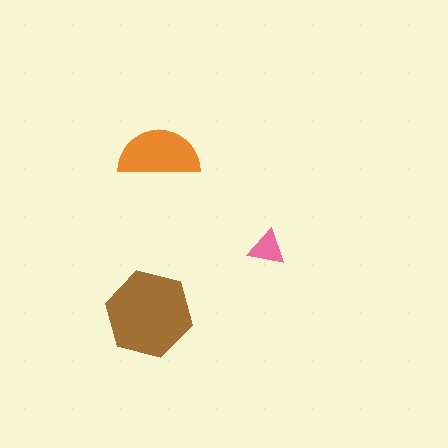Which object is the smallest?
The pink triangle.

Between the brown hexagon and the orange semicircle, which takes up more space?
The brown hexagon.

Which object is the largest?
The brown hexagon.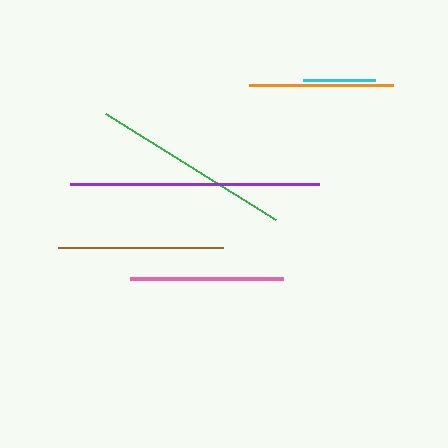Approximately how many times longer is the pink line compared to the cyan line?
The pink line is approximately 2.1 times the length of the cyan line.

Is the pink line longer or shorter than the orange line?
The pink line is longer than the orange line.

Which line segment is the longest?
The purple line is the longest at approximately 249 pixels.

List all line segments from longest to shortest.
From longest to shortest: purple, green, brown, pink, orange, cyan.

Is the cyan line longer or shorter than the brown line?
The brown line is longer than the cyan line.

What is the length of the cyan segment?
The cyan segment is approximately 72 pixels long.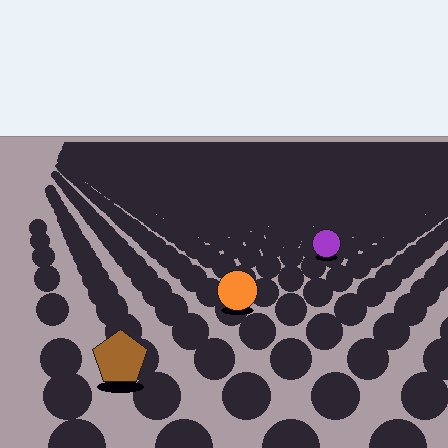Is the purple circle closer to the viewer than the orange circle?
No. The orange circle is closer — you can tell from the texture gradient: the ground texture is coarser near it.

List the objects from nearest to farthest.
From nearest to farthest: the brown pentagon, the orange circle, the purple circle.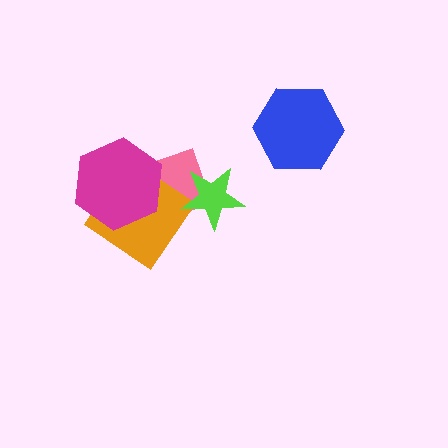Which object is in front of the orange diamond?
The magenta hexagon is in front of the orange diamond.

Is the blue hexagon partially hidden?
No, no other shape covers it.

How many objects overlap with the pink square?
3 objects overlap with the pink square.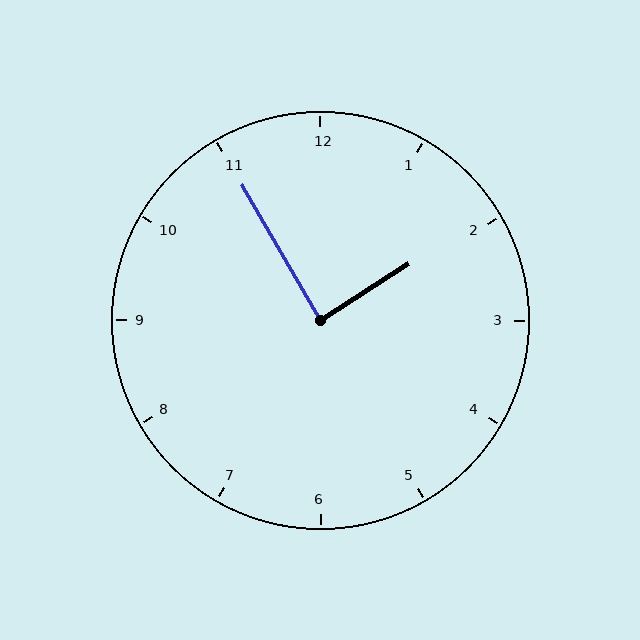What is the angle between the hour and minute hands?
Approximately 88 degrees.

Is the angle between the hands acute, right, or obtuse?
It is right.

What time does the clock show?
1:55.